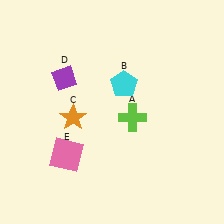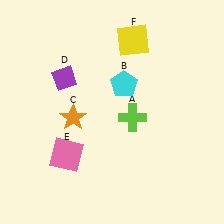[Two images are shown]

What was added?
A yellow square (F) was added in Image 2.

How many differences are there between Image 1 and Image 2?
There is 1 difference between the two images.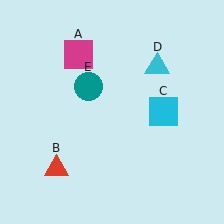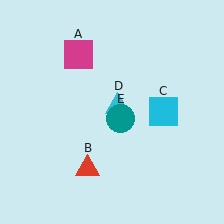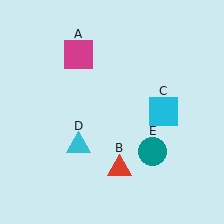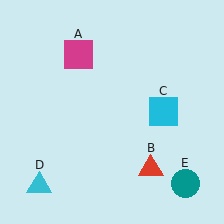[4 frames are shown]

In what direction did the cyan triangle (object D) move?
The cyan triangle (object D) moved down and to the left.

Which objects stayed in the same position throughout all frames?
Magenta square (object A) and cyan square (object C) remained stationary.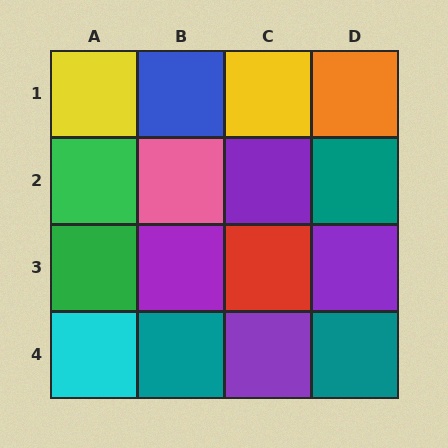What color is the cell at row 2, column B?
Pink.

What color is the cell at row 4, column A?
Cyan.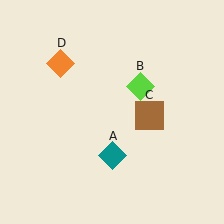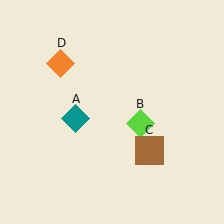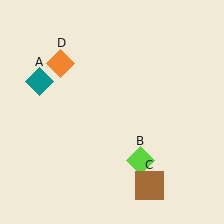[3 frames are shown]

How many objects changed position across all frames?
3 objects changed position: teal diamond (object A), lime diamond (object B), brown square (object C).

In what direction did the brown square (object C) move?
The brown square (object C) moved down.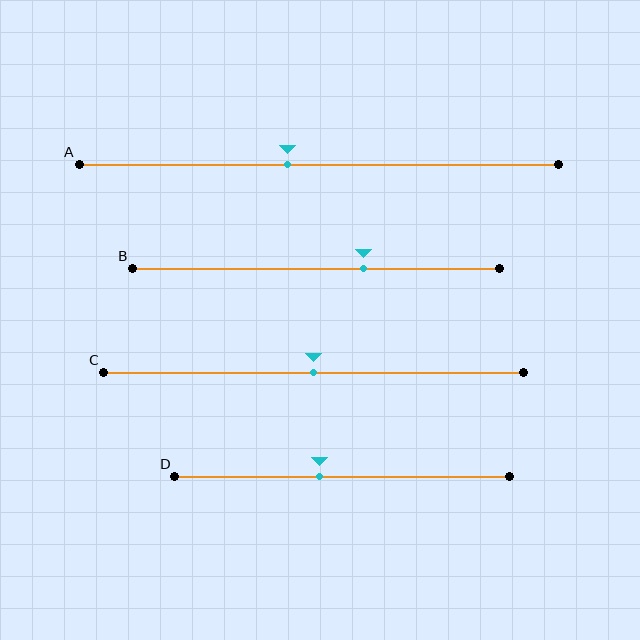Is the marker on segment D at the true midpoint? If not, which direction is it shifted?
No, the marker on segment D is shifted to the left by about 7% of the segment length.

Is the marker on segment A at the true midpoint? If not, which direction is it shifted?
No, the marker on segment A is shifted to the left by about 7% of the segment length.